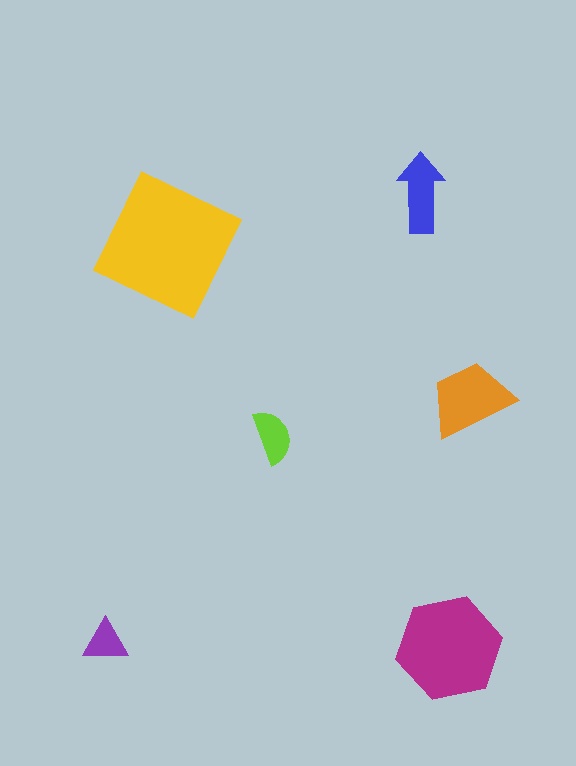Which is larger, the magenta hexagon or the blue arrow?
The magenta hexagon.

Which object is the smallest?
The purple triangle.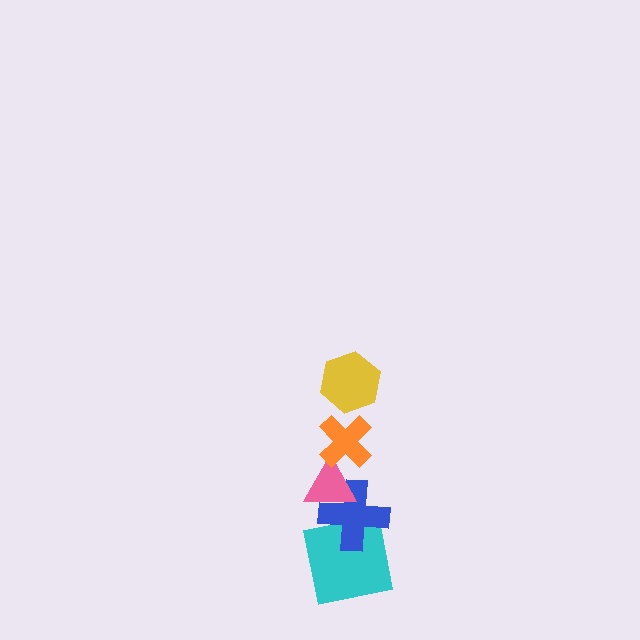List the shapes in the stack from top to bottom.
From top to bottom: the yellow hexagon, the orange cross, the pink triangle, the blue cross, the cyan square.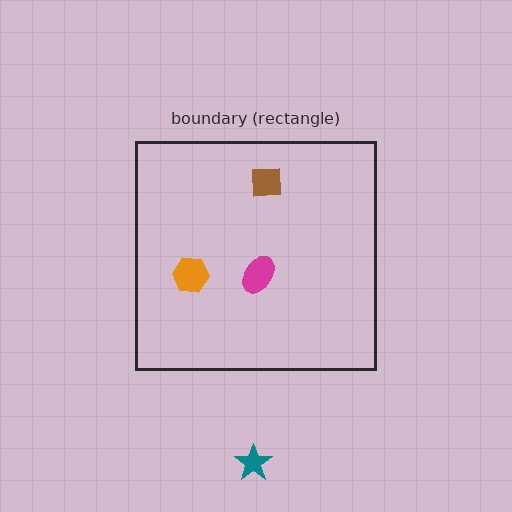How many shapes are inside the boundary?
3 inside, 1 outside.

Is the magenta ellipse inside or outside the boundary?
Inside.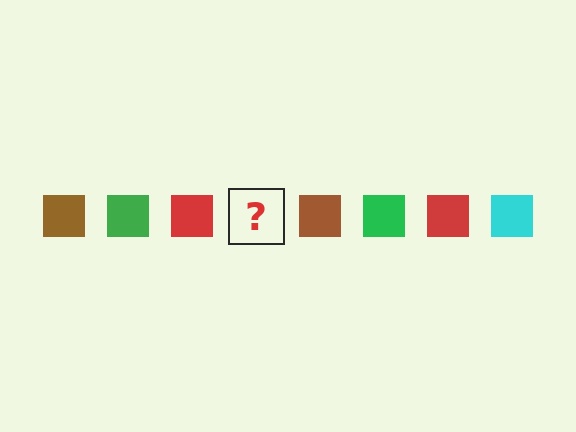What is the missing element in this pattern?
The missing element is a cyan square.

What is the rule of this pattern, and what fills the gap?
The rule is that the pattern cycles through brown, green, red, cyan squares. The gap should be filled with a cyan square.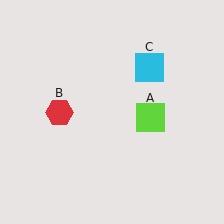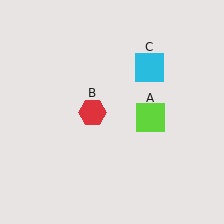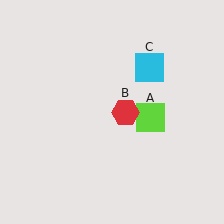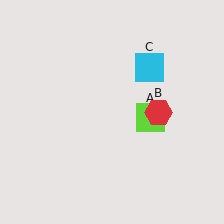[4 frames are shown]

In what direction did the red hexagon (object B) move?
The red hexagon (object B) moved right.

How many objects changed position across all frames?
1 object changed position: red hexagon (object B).